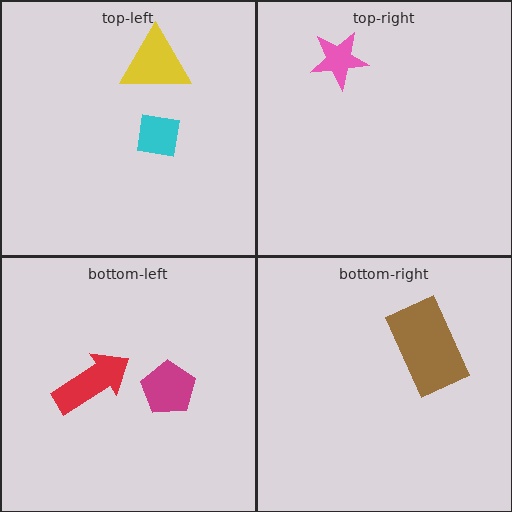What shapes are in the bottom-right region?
The brown rectangle.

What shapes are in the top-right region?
The pink star.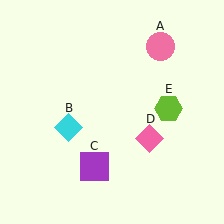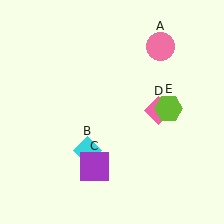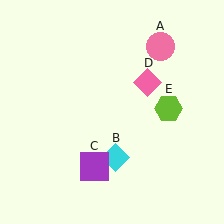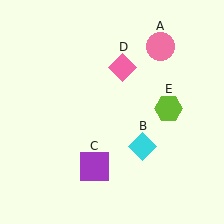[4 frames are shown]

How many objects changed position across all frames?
2 objects changed position: cyan diamond (object B), pink diamond (object D).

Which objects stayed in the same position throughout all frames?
Pink circle (object A) and purple square (object C) and lime hexagon (object E) remained stationary.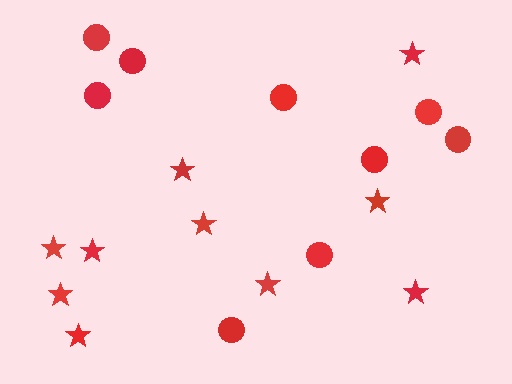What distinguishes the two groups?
There are 2 groups: one group of stars (10) and one group of circles (9).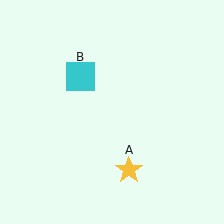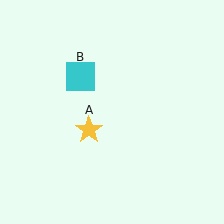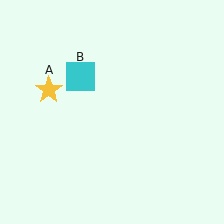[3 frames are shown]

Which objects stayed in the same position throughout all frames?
Cyan square (object B) remained stationary.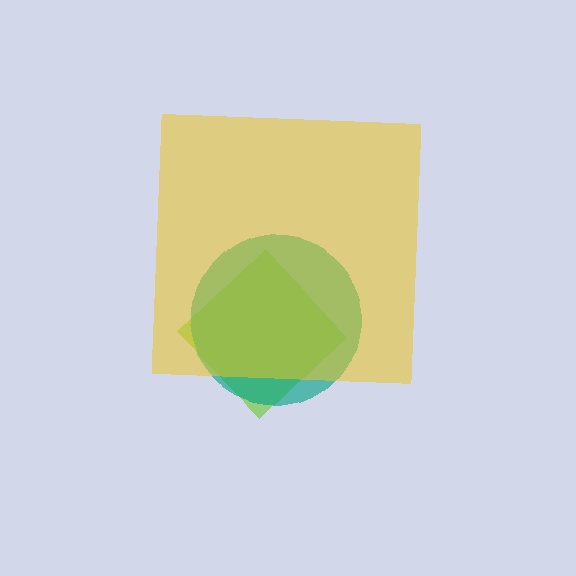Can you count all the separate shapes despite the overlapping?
Yes, there are 3 separate shapes.